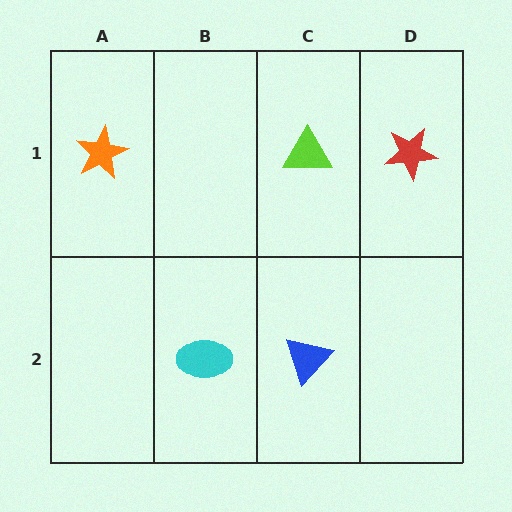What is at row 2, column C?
A blue triangle.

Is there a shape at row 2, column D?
No, that cell is empty.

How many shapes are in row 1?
3 shapes.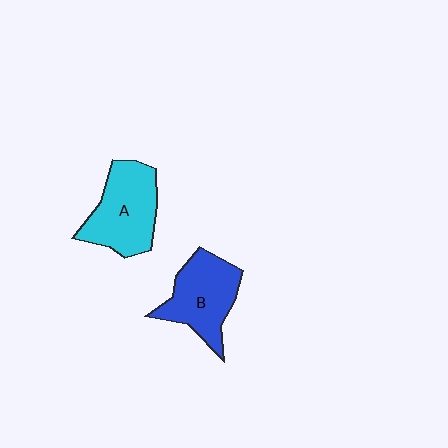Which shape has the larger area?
Shape A (cyan).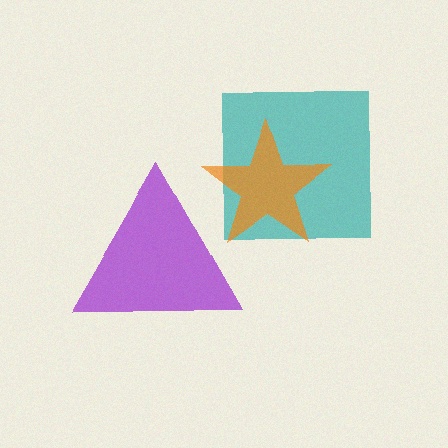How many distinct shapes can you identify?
There are 3 distinct shapes: a teal square, an orange star, a purple triangle.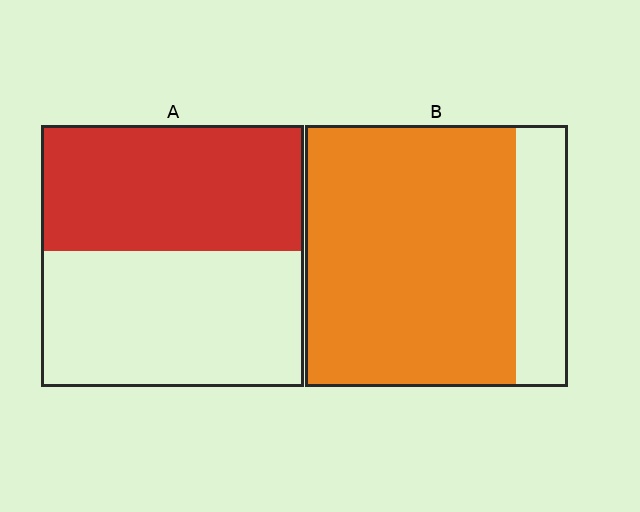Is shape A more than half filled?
Roughly half.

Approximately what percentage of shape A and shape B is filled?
A is approximately 50% and B is approximately 80%.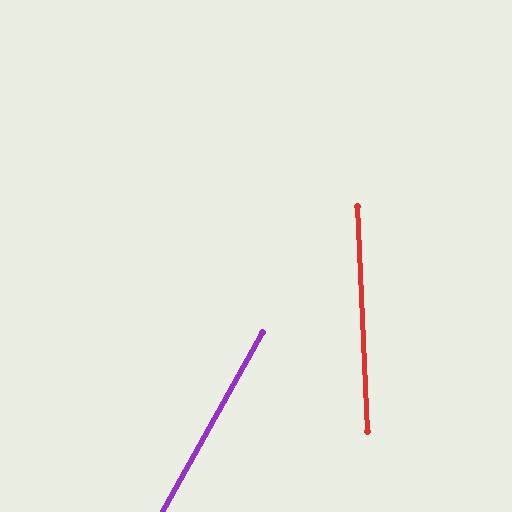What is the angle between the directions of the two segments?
Approximately 32 degrees.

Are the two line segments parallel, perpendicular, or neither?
Neither parallel nor perpendicular — they differ by about 32°.